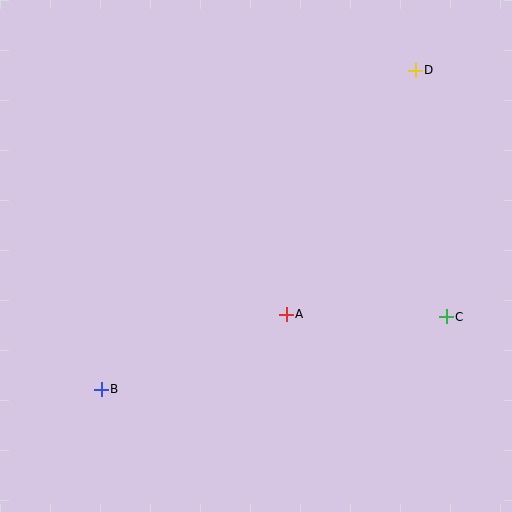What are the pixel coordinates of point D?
Point D is at (415, 70).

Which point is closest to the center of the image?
Point A at (286, 314) is closest to the center.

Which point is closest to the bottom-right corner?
Point C is closest to the bottom-right corner.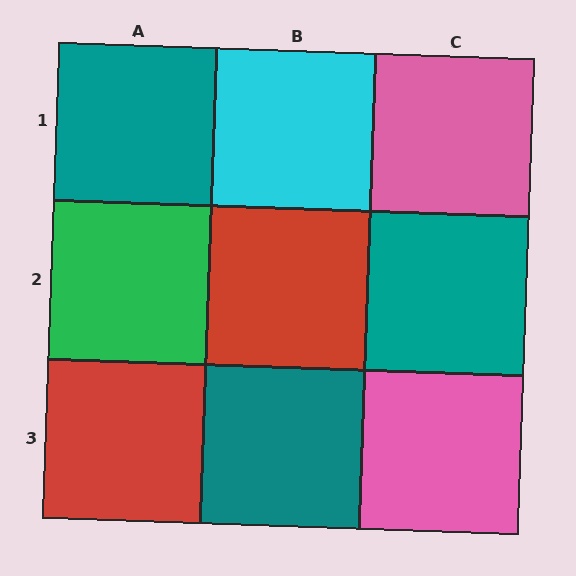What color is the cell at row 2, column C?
Teal.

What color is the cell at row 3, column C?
Pink.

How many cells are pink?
2 cells are pink.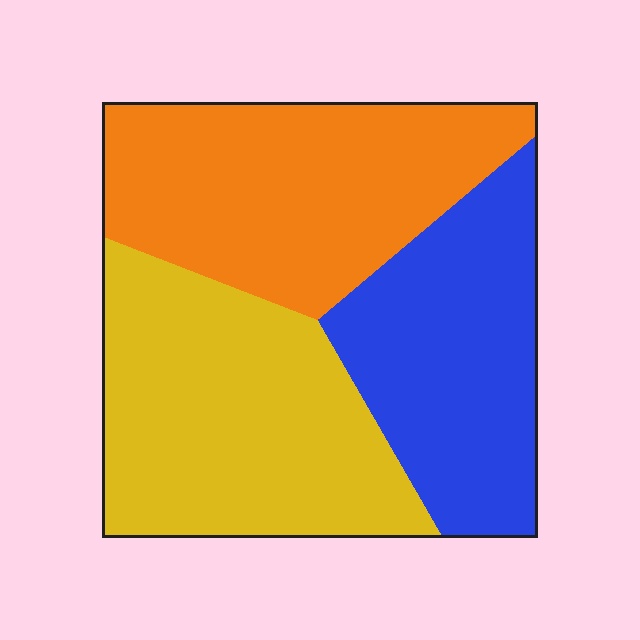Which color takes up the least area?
Blue, at roughly 30%.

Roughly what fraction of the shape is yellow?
Yellow takes up about three eighths (3/8) of the shape.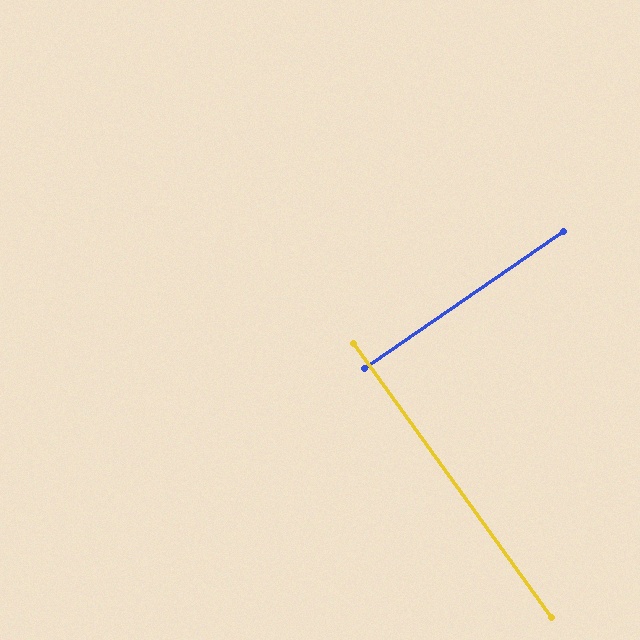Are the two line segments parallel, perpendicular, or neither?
Perpendicular — they meet at approximately 89°.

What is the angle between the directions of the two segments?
Approximately 89 degrees.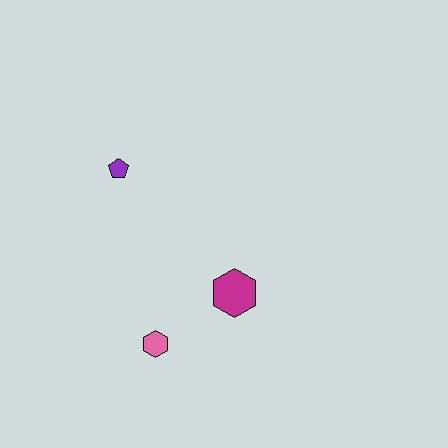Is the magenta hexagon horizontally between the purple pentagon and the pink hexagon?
No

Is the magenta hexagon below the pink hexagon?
No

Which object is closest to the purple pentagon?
The magenta hexagon is closest to the purple pentagon.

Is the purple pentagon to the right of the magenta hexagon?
No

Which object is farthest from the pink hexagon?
The purple pentagon is farthest from the pink hexagon.